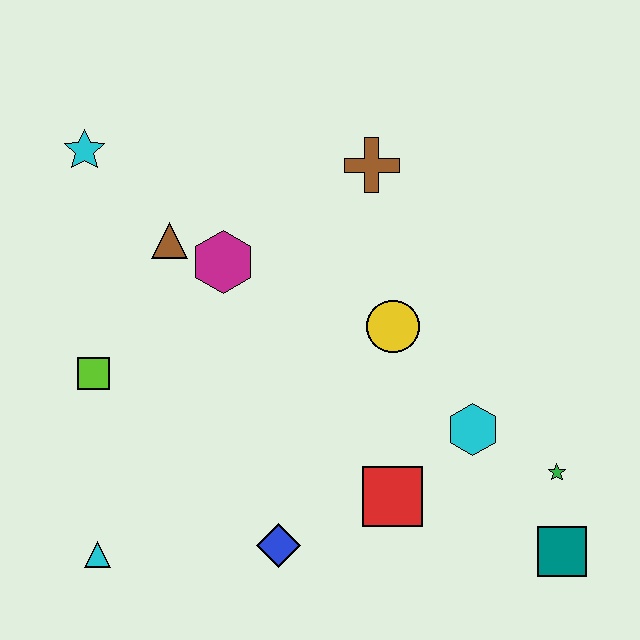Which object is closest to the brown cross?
The yellow circle is closest to the brown cross.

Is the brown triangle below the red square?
No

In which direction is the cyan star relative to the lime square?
The cyan star is above the lime square.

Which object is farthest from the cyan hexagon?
The cyan star is farthest from the cyan hexagon.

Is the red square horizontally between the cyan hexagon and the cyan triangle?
Yes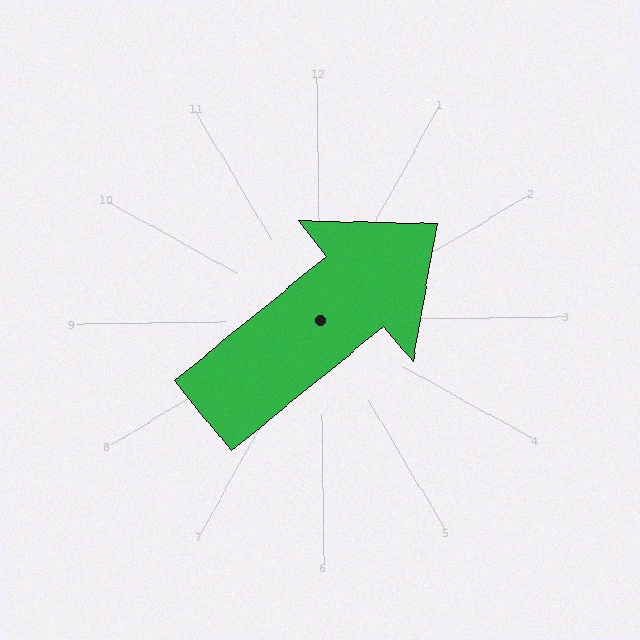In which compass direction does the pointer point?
Northeast.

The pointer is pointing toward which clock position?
Roughly 2 o'clock.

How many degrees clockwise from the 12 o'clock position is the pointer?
Approximately 52 degrees.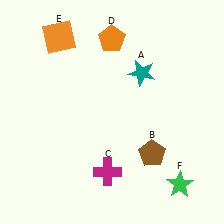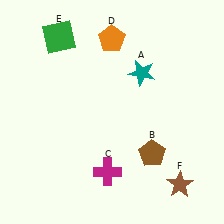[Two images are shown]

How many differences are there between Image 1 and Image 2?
There are 2 differences between the two images.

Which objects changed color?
E changed from orange to green. F changed from green to brown.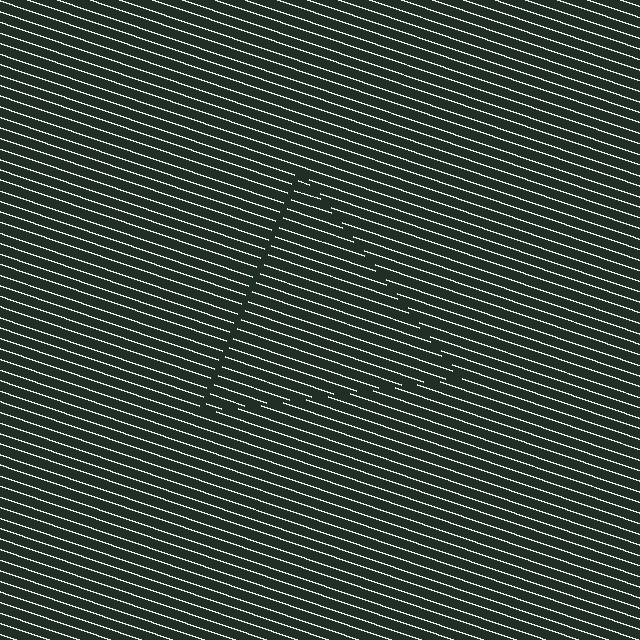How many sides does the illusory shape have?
3 sides — the line-ends trace a triangle.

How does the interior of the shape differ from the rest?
The interior of the shape contains the same grating, shifted by half a period — the contour is defined by the phase discontinuity where line-ends from the inner and outer gratings abut.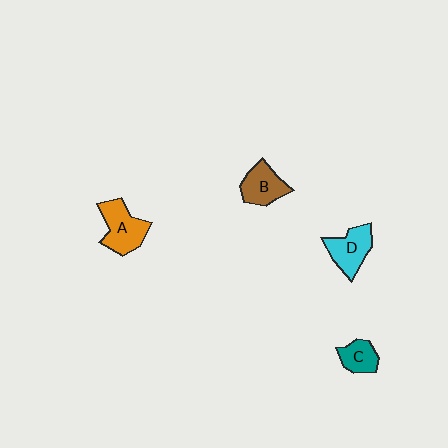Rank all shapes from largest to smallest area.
From largest to smallest: A (orange), D (cyan), B (brown), C (teal).